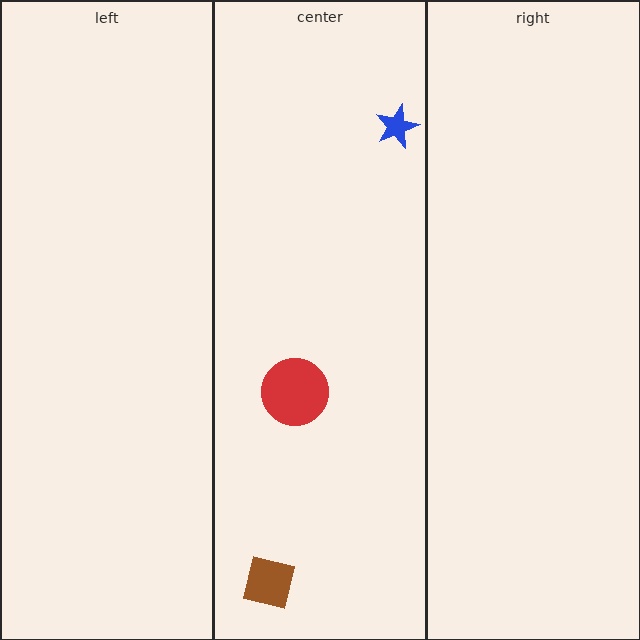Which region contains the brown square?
The center region.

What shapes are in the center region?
The red circle, the brown square, the blue star.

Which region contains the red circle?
The center region.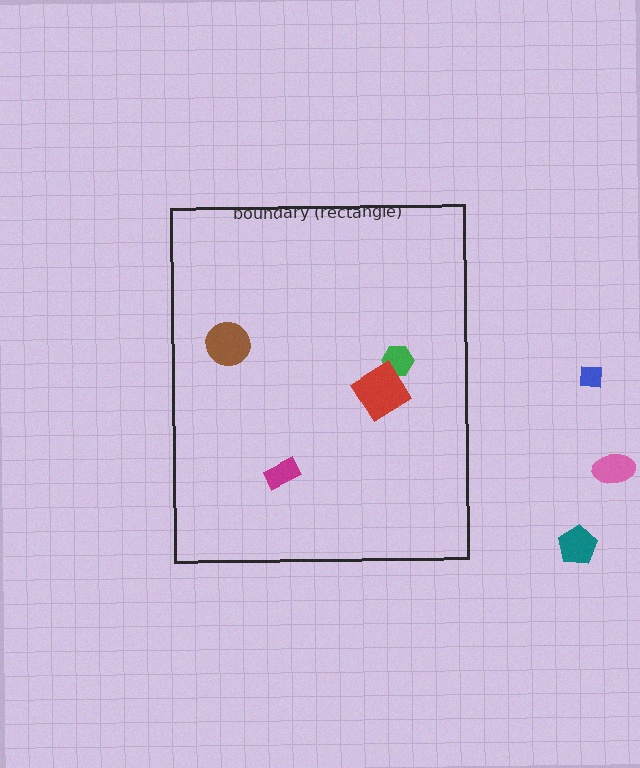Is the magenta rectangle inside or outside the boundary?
Inside.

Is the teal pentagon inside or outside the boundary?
Outside.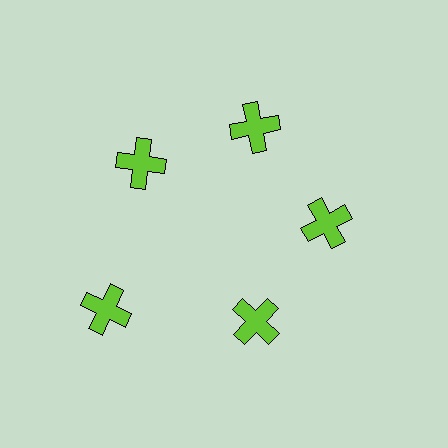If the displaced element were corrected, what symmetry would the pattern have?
It would have 5-fold rotational symmetry — the pattern would map onto itself every 72 degrees.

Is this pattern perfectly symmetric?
No. The 5 lime crosses are arranged in a ring, but one element near the 8 o'clock position is pushed outward from the center, breaking the 5-fold rotational symmetry.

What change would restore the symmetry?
The symmetry would be restored by moving it inward, back onto the ring so that all 5 crosses sit at equal angles and equal distance from the center.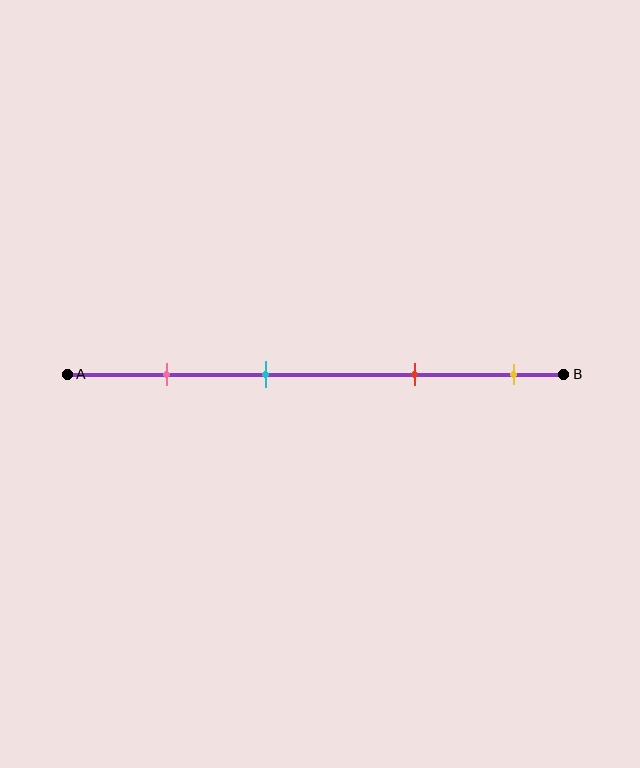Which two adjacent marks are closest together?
The pink and cyan marks are the closest adjacent pair.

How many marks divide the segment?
There are 4 marks dividing the segment.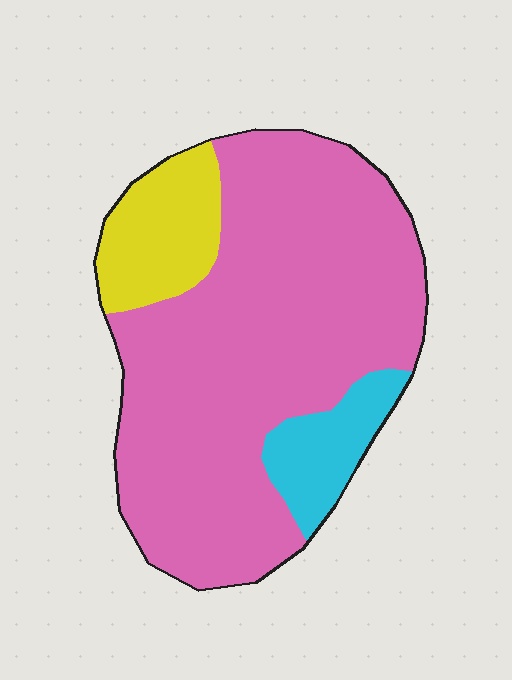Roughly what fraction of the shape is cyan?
Cyan takes up less than a quarter of the shape.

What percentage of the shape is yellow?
Yellow takes up less than a sixth of the shape.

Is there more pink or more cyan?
Pink.